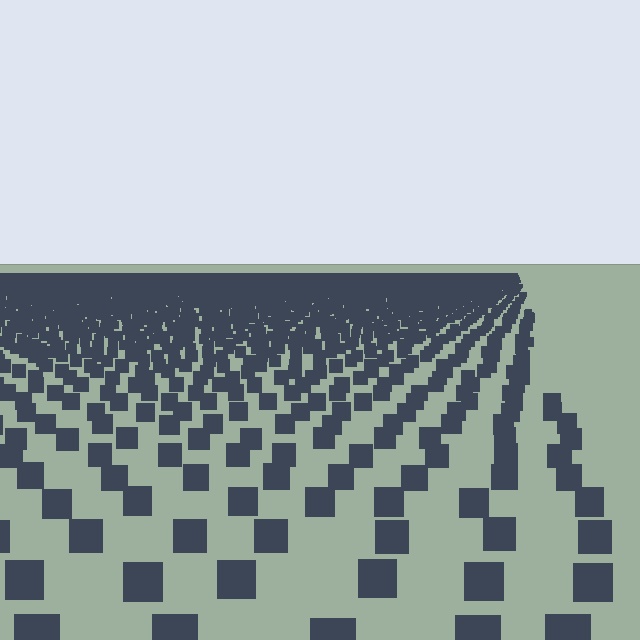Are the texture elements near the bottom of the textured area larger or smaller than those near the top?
Larger. Near the bottom, elements are closer to the viewer and appear at a bigger on-screen size.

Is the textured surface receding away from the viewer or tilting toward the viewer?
The surface is receding away from the viewer. Texture elements get smaller and denser toward the top.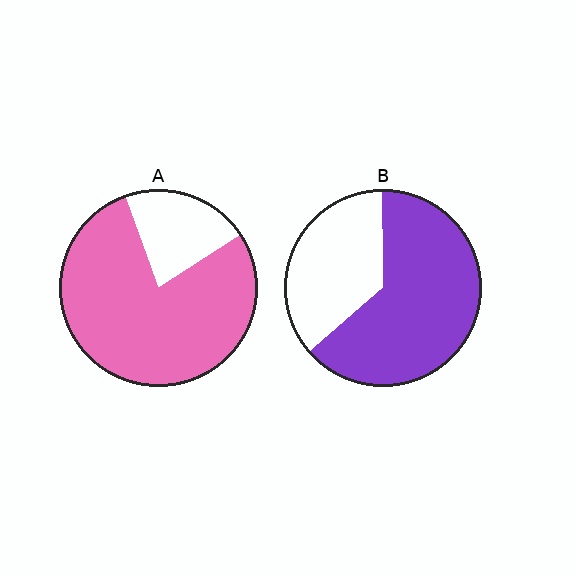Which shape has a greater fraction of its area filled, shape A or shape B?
Shape A.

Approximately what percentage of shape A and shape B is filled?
A is approximately 80% and B is approximately 65%.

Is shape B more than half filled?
Yes.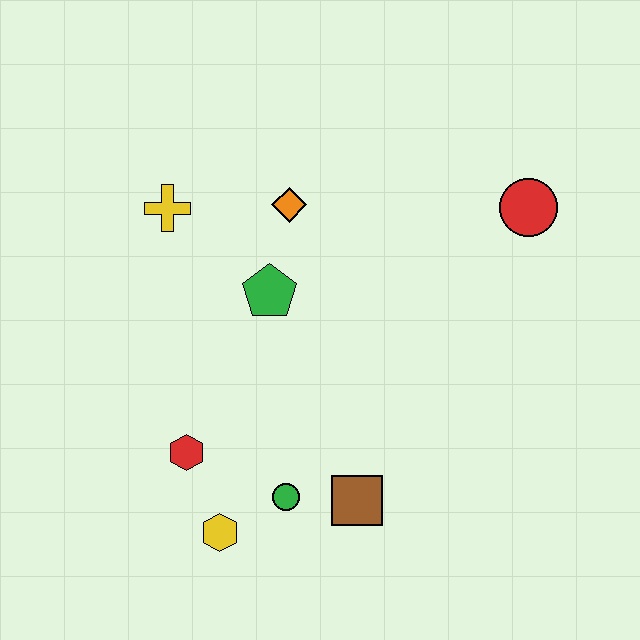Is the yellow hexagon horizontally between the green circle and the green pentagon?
No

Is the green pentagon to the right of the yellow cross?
Yes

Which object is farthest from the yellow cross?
The red circle is farthest from the yellow cross.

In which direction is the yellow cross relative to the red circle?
The yellow cross is to the left of the red circle.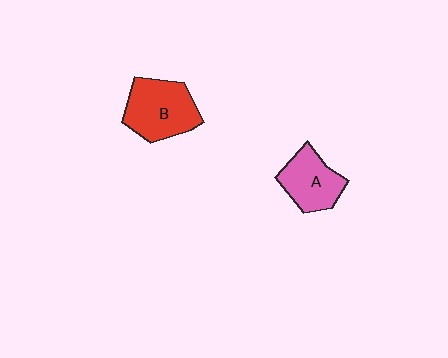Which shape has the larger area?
Shape B (red).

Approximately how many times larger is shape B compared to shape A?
Approximately 1.3 times.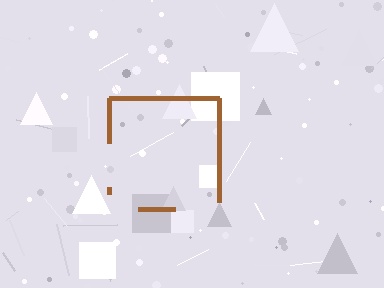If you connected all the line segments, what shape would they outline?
They would outline a square.